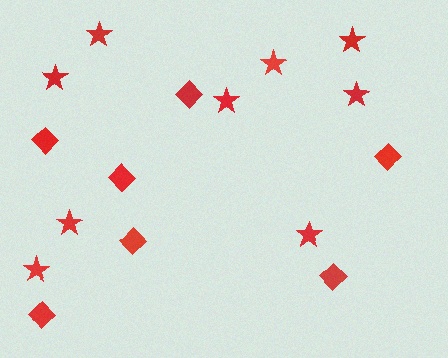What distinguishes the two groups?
There are 2 groups: one group of stars (9) and one group of diamonds (7).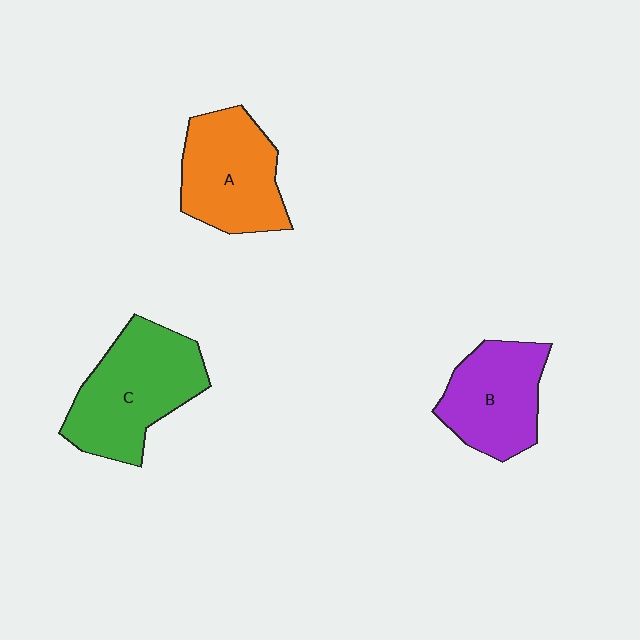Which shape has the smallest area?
Shape B (purple).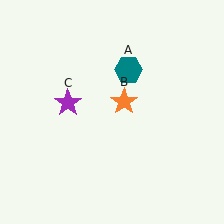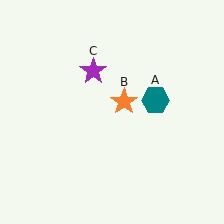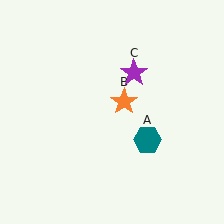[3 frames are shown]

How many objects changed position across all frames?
2 objects changed position: teal hexagon (object A), purple star (object C).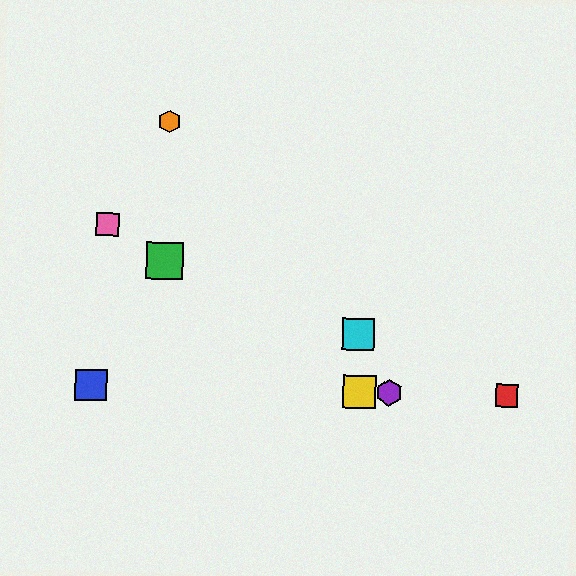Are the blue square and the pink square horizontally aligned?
No, the blue square is at y≈385 and the pink square is at y≈224.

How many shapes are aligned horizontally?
4 shapes (the red square, the blue square, the yellow square, the purple hexagon) are aligned horizontally.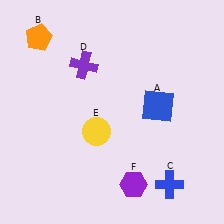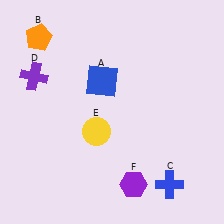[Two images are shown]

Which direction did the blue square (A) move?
The blue square (A) moved left.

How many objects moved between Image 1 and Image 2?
2 objects moved between the two images.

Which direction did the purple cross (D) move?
The purple cross (D) moved left.